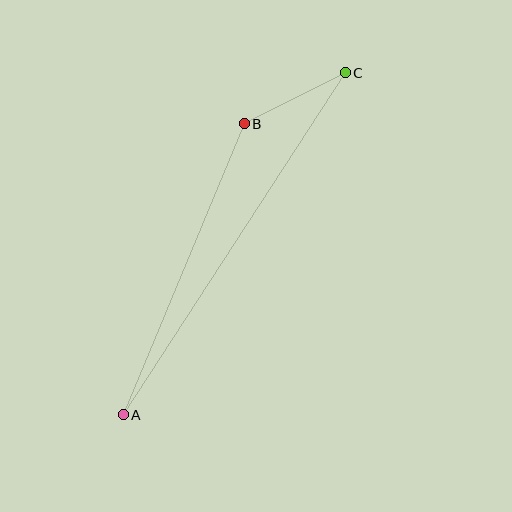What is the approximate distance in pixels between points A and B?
The distance between A and B is approximately 315 pixels.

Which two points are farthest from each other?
Points A and C are farthest from each other.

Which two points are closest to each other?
Points B and C are closest to each other.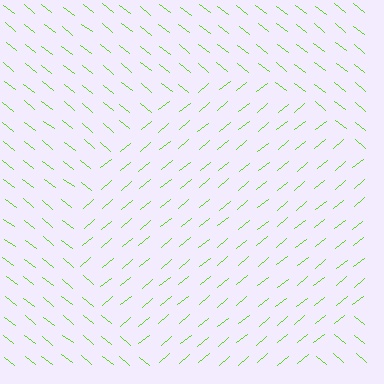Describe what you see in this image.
The image is filled with small lime line segments. A circle region in the image has lines oriented differently from the surrounding lines, creating a visible texture boundary.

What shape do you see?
I see a circle.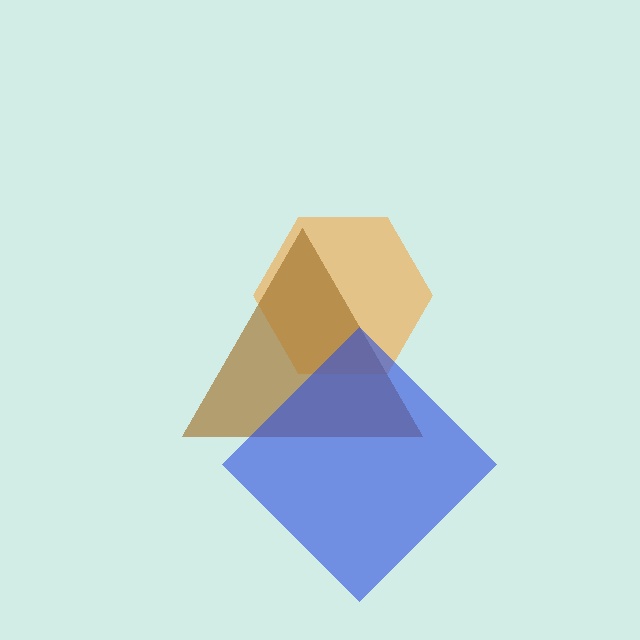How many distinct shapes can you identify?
There are 3 distinct shapes: an orange hexagon, a brown triangle, a blue diamond.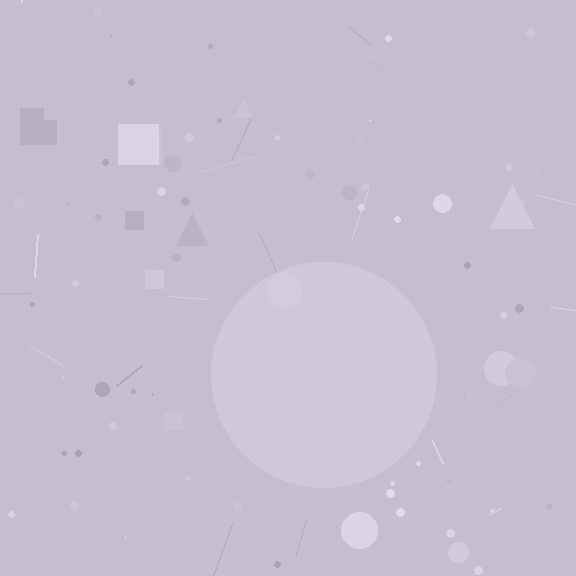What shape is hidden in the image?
A circle is hidden in the image.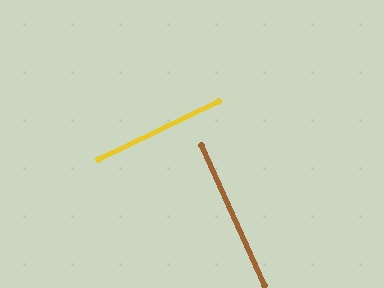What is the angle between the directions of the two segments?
Approximately 88 degrees.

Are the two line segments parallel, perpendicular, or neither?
Perpendicular — they meet at approximately 88°.